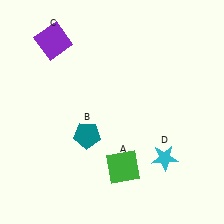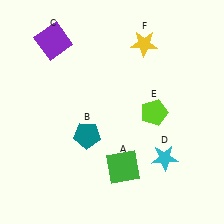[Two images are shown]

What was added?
A lime pentagon (E), a yellow star (F) were added in Image 2.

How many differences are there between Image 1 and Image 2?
There are 2 differences between the two images.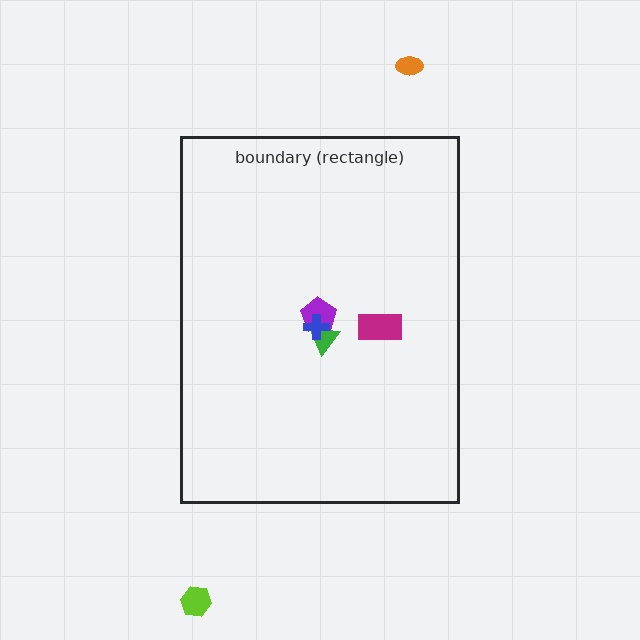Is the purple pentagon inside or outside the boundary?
Inside.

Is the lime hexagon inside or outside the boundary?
Outside.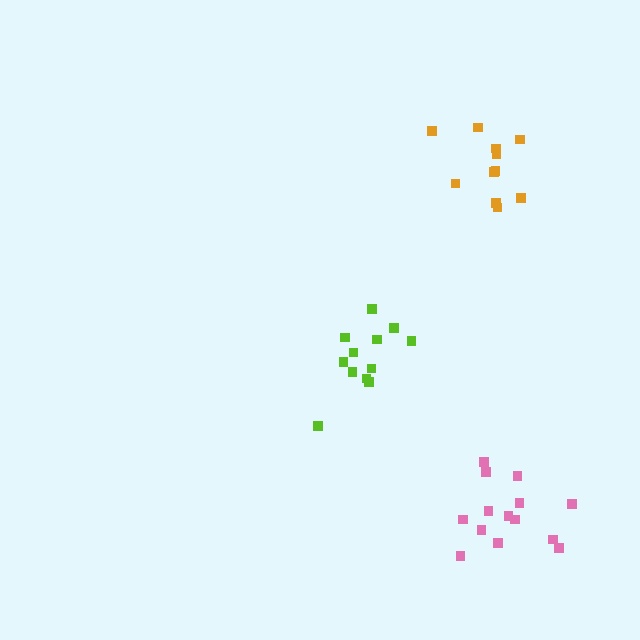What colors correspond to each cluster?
The clusters are colored: lime, pink, orange.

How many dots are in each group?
Group 1: 12 dots, Group 2: 14 dots, Group 3: 11 dots (37 total).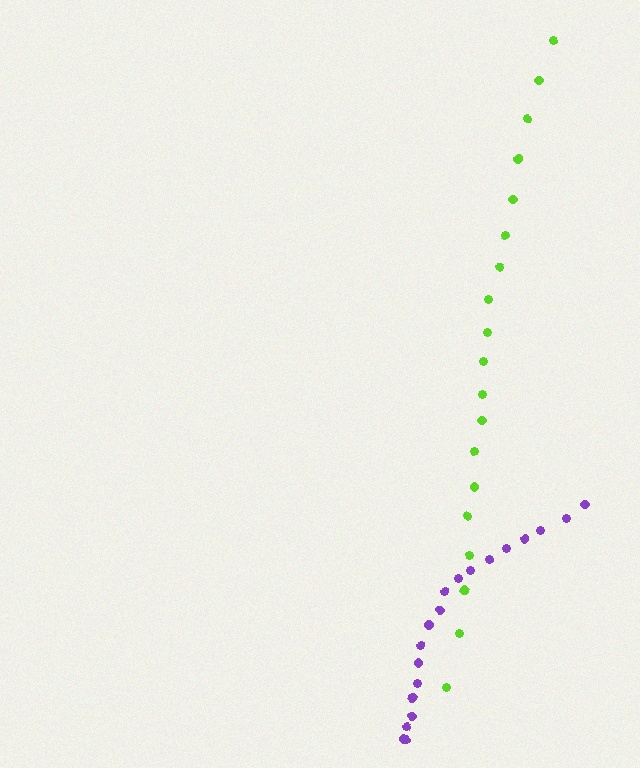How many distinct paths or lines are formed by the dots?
There are 2 distinct paths.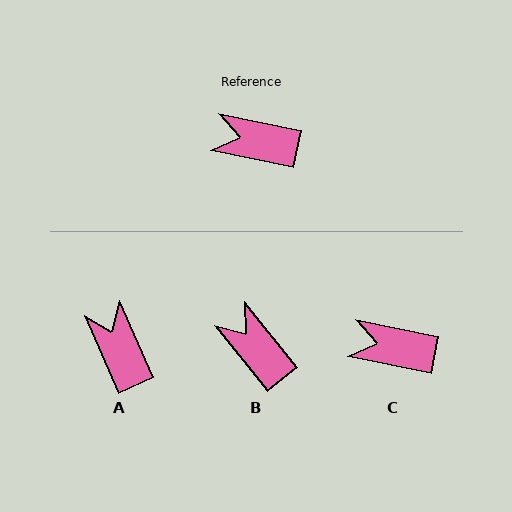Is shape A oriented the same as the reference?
No, it is off by about 55 degrees.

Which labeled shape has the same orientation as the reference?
C.